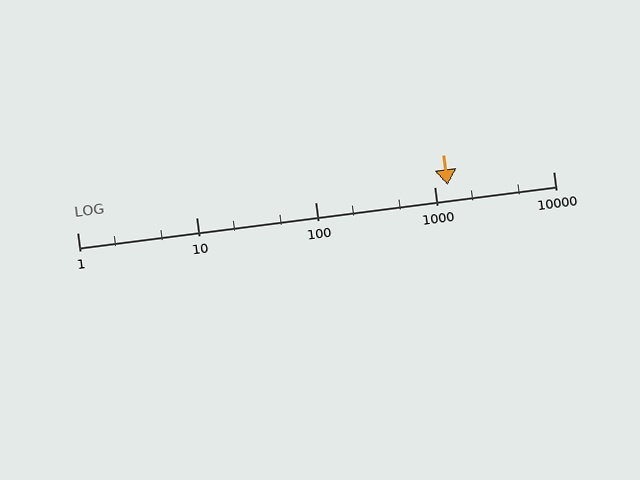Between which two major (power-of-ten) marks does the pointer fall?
The pointer is between 1000 and 10000.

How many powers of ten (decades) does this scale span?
The scale spans 4 decades, from 1 to 10000.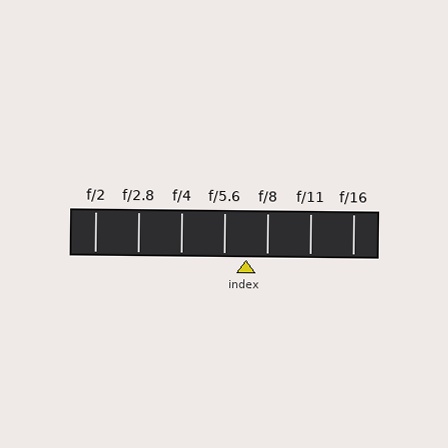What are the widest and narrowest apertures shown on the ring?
The widest aperture shown is f/2 and the narrowest is f/16.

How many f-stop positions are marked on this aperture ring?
There are 7 f-stop positions marked.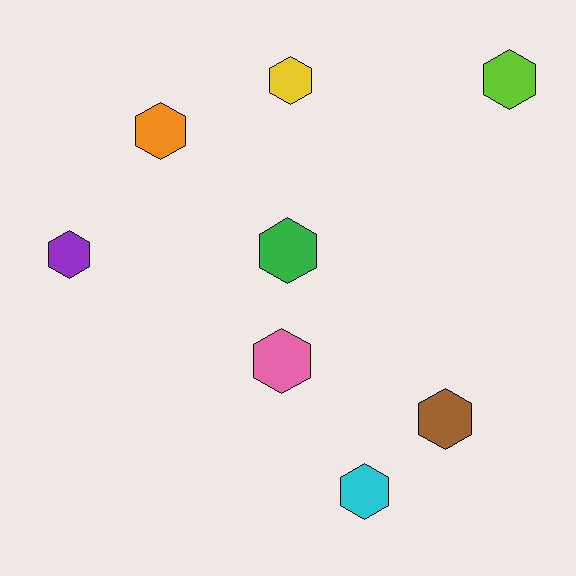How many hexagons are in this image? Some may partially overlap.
There are 8 hexagons.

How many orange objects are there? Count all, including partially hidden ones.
There is 1 orange object.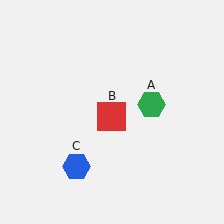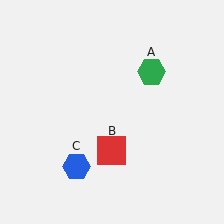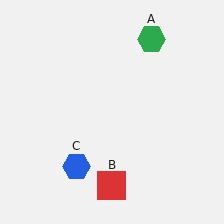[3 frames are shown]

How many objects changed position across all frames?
2 objects changed position: green hexagon (object A), red square (object B).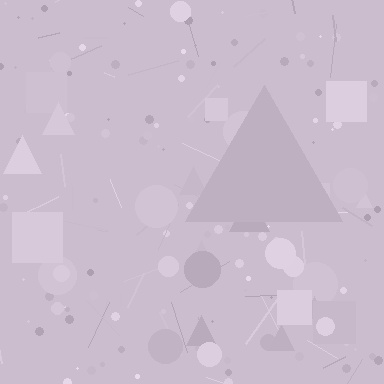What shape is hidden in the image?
A triangle is hidden in the image.